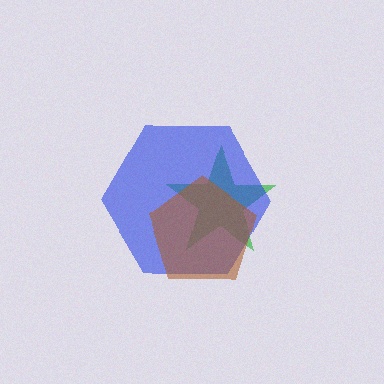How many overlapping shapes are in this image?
There are 3 overlapping shapes in the image.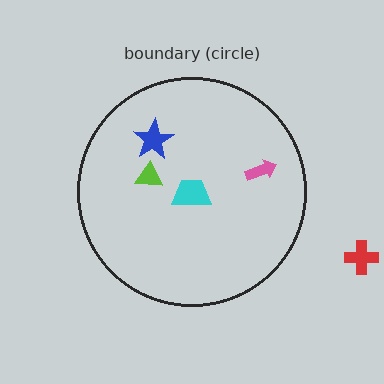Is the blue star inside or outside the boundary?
Inside.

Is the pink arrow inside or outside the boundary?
Inside.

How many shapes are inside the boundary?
4 inside, 1 outside.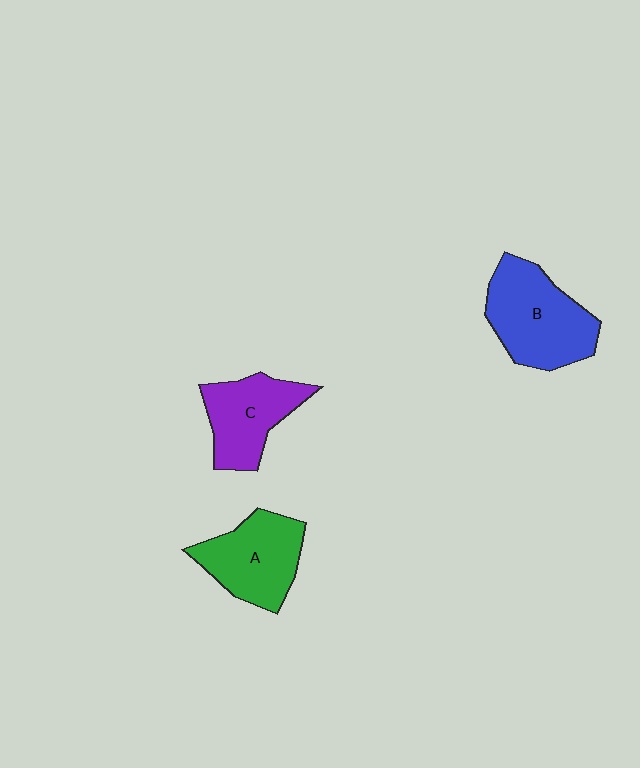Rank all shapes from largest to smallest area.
From largest to smallest: B (blue), A (green), C (purple).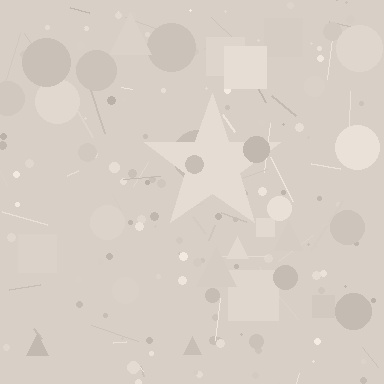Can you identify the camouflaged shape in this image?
The camouflaged shape is a star.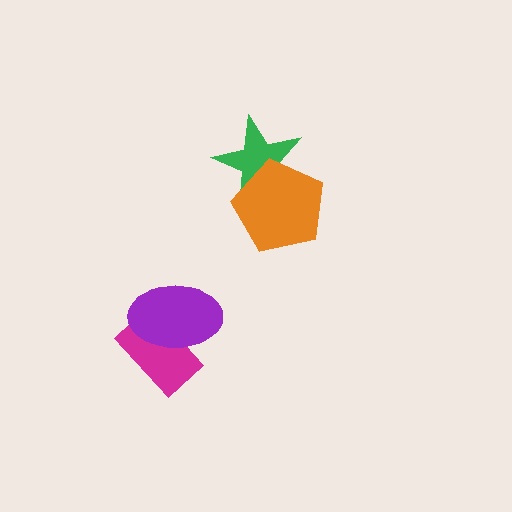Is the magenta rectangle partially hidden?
Yes, it is partially covered by another shape.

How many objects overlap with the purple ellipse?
1 object overlaps with the purple ellipse.